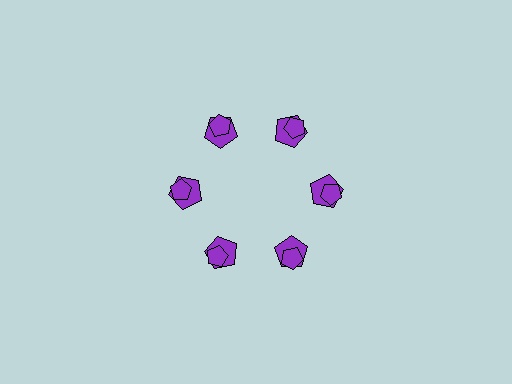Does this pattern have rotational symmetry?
Yes, this pattern has 6-fold rotational symmetry. It looks the same after rotating 60 degrees around the center.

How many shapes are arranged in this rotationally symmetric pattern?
There are 12 shapes, arranged in 6 groups of 2.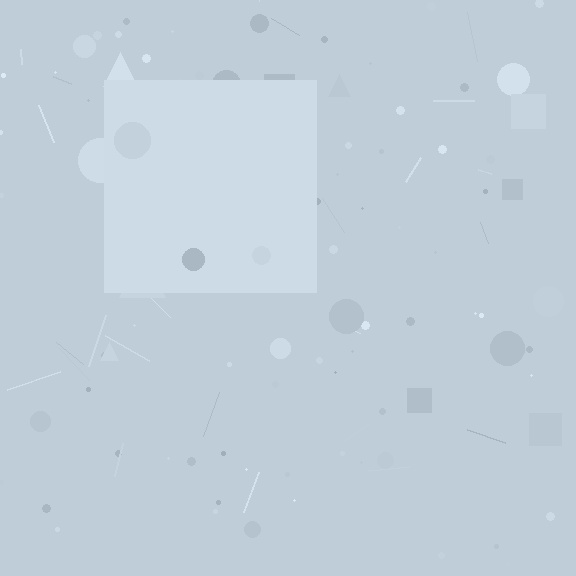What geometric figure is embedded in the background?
A square is embedded in the background.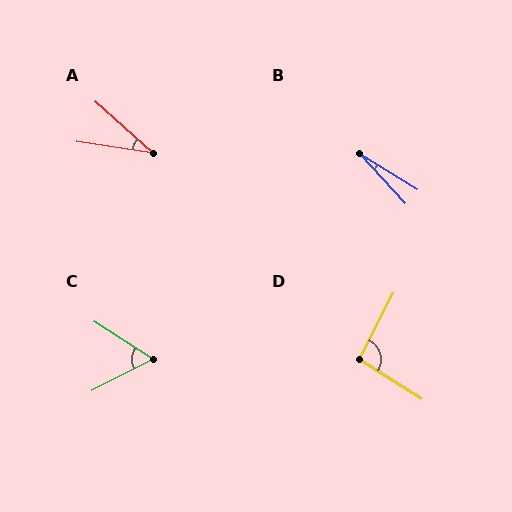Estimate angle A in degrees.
Approximately 34 degrees.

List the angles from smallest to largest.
B (16°), A (34°), C (60°), D (96°).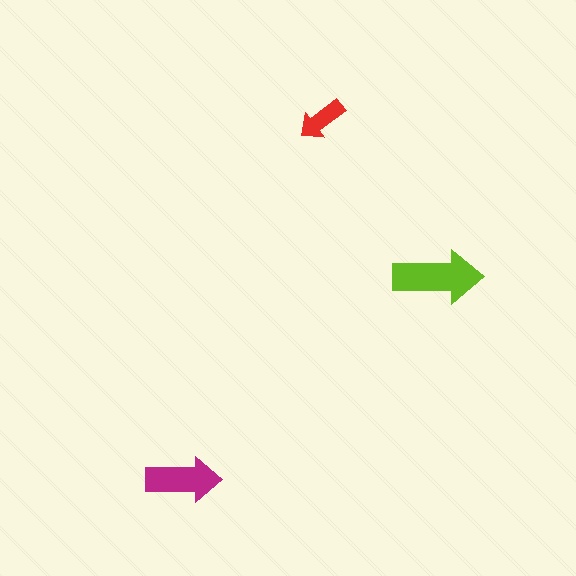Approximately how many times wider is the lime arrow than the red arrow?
About 2 times wider.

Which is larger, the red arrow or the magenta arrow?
The magenta one.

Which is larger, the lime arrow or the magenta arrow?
The lime one.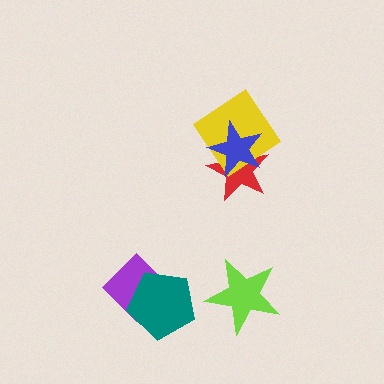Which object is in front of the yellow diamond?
The blue star is in front of the yellow diamond.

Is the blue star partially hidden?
No, no other shape covers it.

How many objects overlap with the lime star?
0 objects overlap with the lime star.